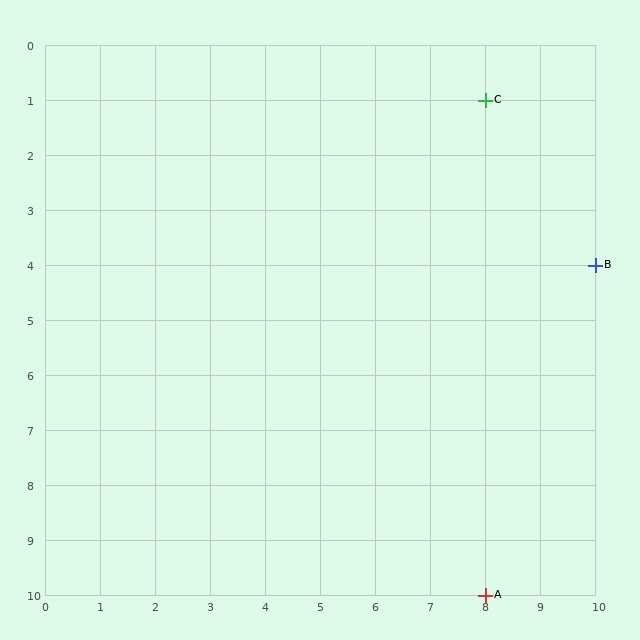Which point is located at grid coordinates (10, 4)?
Point B is at (10, 4).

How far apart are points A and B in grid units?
Points A and B are 2 columns and 6 rows apart (about 6.3 grid units diagonally).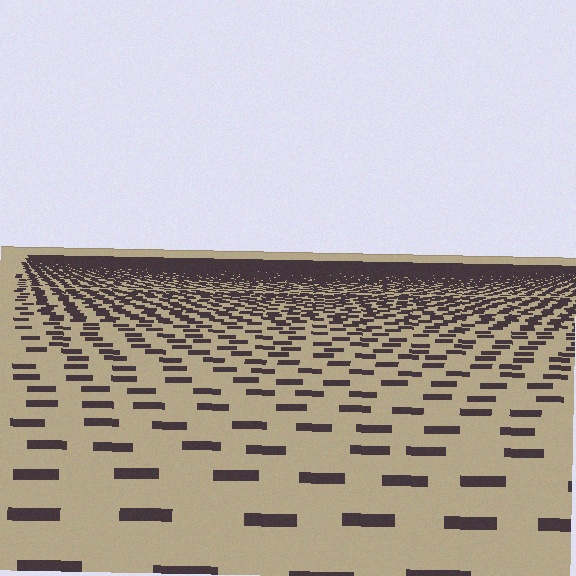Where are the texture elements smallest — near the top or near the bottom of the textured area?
Near the top.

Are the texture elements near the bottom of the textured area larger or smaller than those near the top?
Larger. Near the bottom, elements are closer to the viewer and appear at a bigger on-screen size.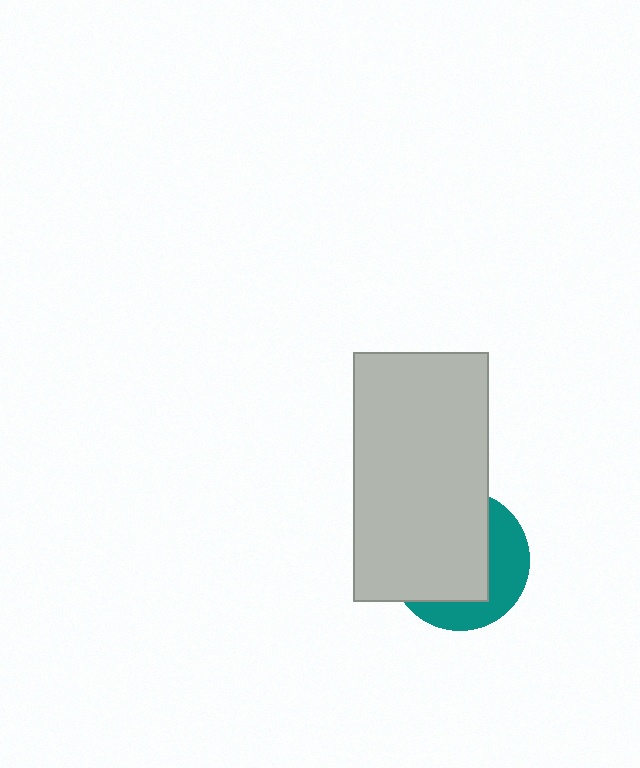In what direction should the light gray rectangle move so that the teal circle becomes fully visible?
The light gray rectangle should move toward the upper-left. That is the shortest direction to clear the overlap and leave the teal circle fully visible.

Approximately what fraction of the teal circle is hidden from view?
Roughly 63% of the teal circle is hidden behind the light gray rectangle.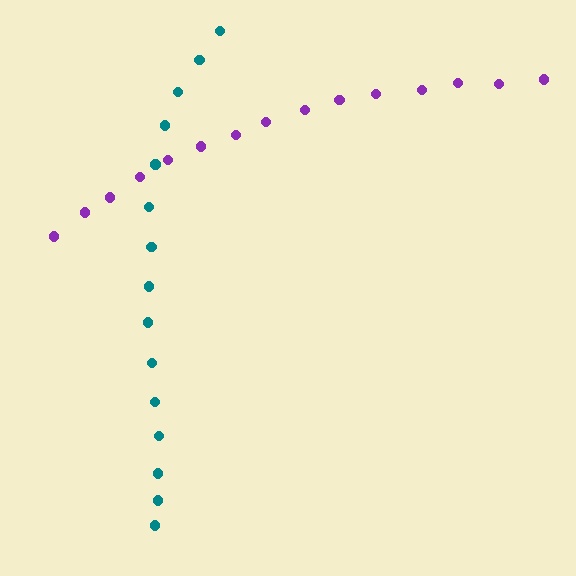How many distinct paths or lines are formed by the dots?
There are 2 distinct paths.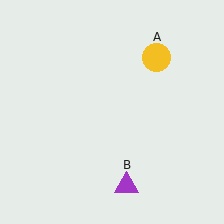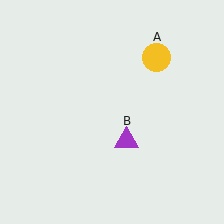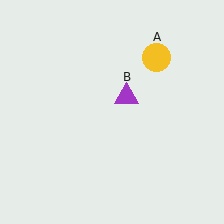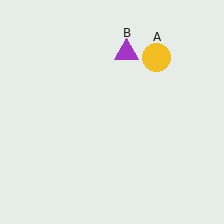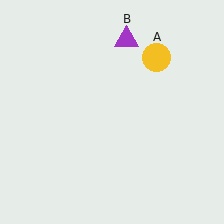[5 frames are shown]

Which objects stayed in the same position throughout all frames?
Yellow circle (object A) remained stationary.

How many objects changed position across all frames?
1 object changed position: purple triangle (object B).